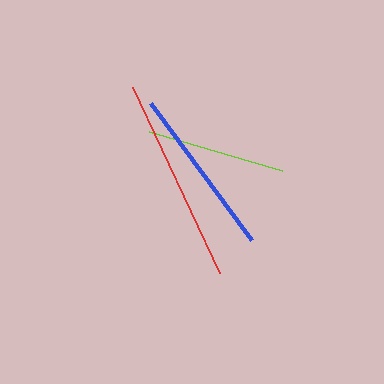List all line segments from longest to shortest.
From longest to shortest: red, blue, lime.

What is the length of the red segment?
The red segment is approximately 205 pixels long.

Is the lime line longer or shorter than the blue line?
The blue line is longer than the lime line.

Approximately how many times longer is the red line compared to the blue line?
The red line is approximately 1.2 times the length of the blue line.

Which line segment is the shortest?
The lime line is the shortest at approximately 138 pixels.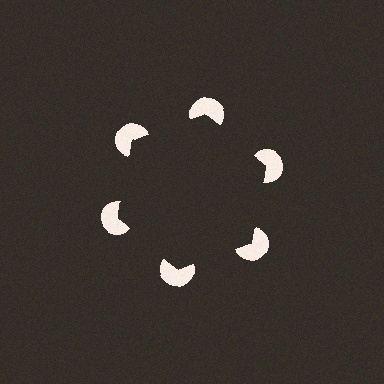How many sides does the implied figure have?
6 sides.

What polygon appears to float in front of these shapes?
An illusory hexagon — its edges are inferred from the aligned wedge cuts in the pac-man discs, not physically drawn.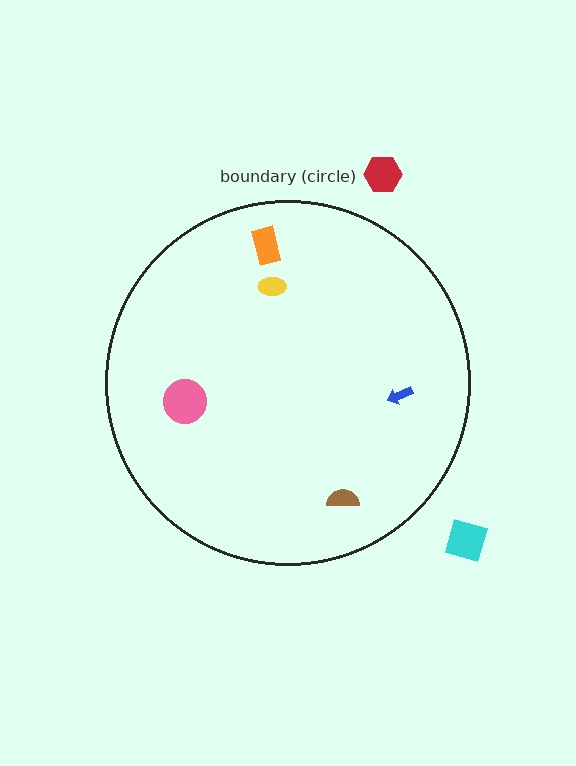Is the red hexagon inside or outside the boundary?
Outside.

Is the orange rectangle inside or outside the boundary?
Inside.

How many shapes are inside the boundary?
5 inside, 2 outside.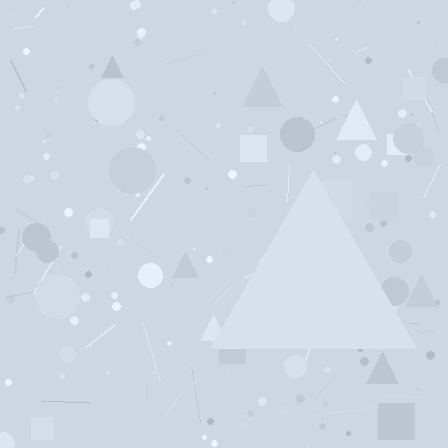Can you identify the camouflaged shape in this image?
The camouflaged shape is a triangle.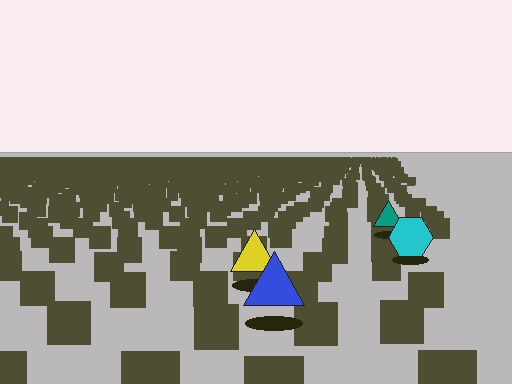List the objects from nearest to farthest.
From nearest to farthest: the blue triangle, the yellow triangle, the cyan hexagon, the teal triangle.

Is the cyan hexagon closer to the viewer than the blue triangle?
No. The blue triangle is closer — you can tell from the texture gradient: the ground texture is coarser near it.